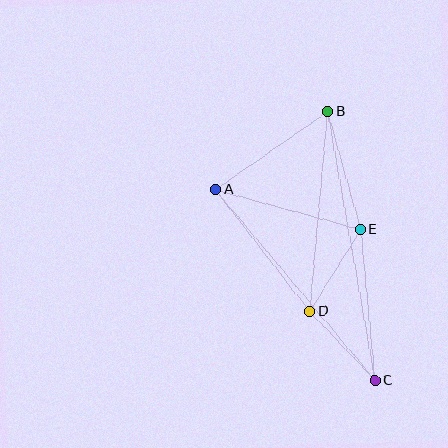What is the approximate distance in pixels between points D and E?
The distance between D and E is approximately 96 pixels.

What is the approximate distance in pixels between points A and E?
The distance between A and E is approximately 150 pixels.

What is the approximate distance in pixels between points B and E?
The distance between B and E is approximately 122 pixels.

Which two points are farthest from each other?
Points B and C are farthest from each other.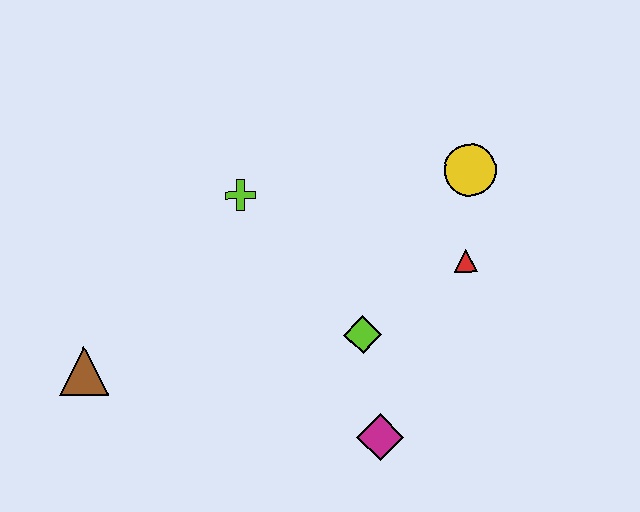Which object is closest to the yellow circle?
The red triangle is closest to the yellow circle.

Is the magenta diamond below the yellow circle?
Yes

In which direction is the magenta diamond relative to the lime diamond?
The magenta diamond is below the lime diamond.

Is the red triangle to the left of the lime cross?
No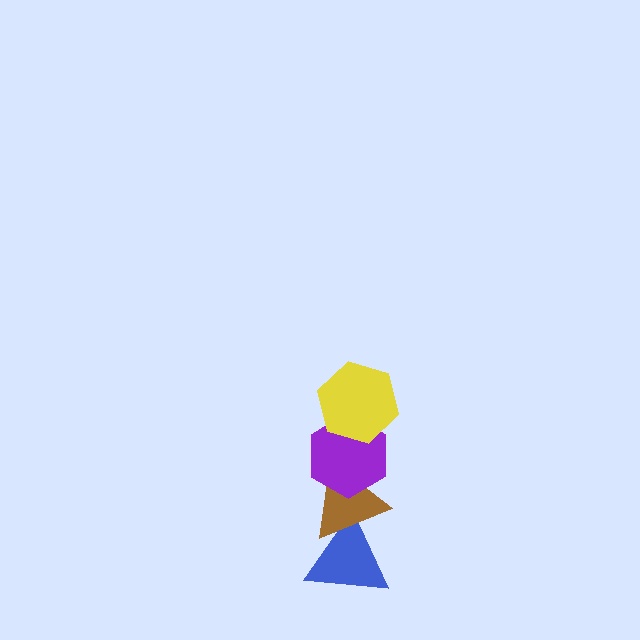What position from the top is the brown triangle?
The brown triangle is 3rd from the top.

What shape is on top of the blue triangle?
The brown triangle is on top of the blue triangle.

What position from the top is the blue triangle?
The blue triangle is 4th from the top.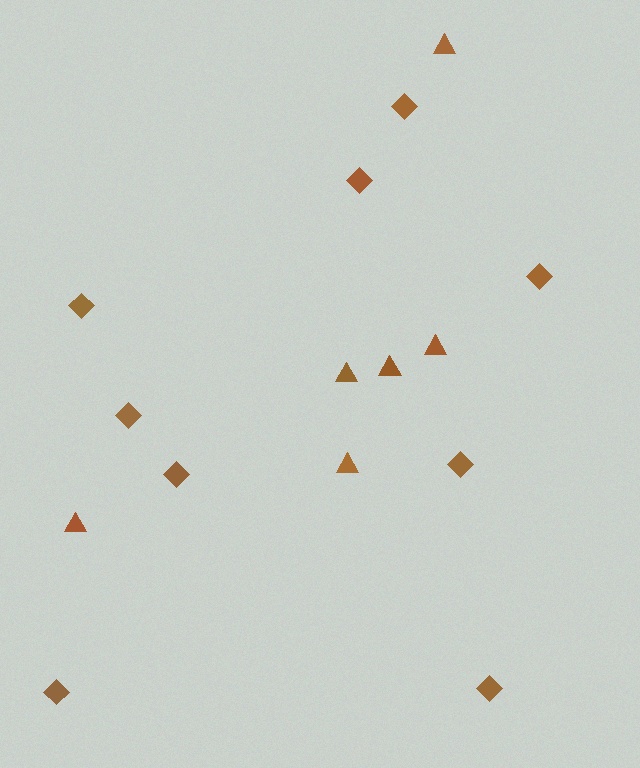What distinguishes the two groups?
There are 2 groups: one group of diamonds (9) and one group of triangles (6).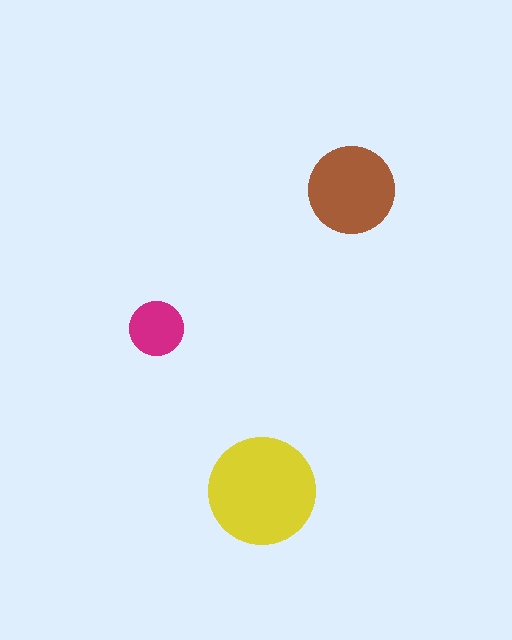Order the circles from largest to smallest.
the yellow one, the brown one, the magenta one.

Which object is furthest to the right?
The brown circle is rightmost.